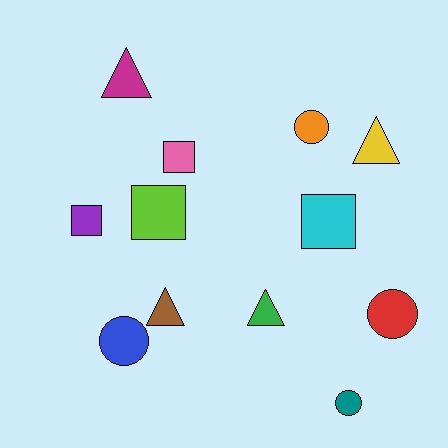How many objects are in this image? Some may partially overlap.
There are 12 objects.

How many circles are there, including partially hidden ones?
There are 4 circles.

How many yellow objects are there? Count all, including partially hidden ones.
There is 1 yellow object.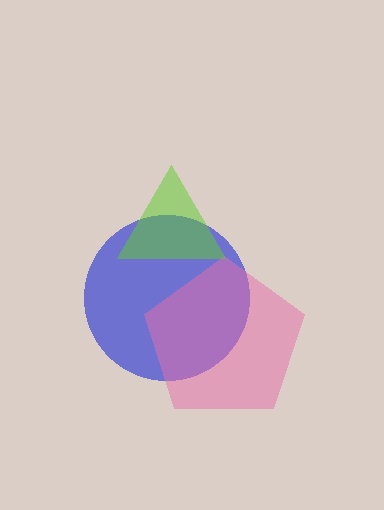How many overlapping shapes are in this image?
There are 3 overlapping shapes in the image.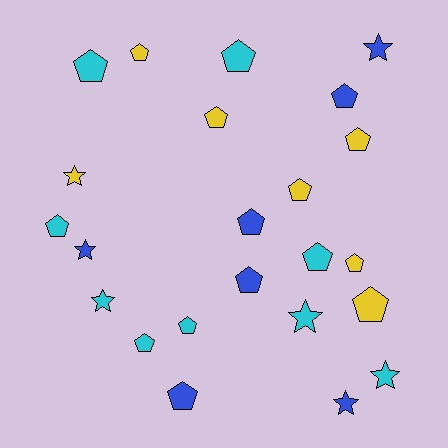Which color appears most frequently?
Cyan, with 9 objects.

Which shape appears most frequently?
Pentagon, with 16 objects.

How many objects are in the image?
There are 23 objects.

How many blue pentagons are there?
There are 4 blue pentagons.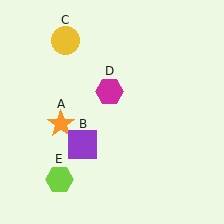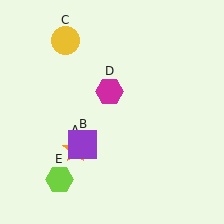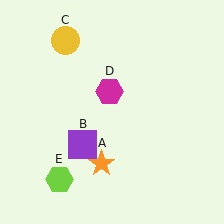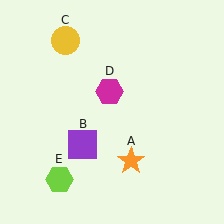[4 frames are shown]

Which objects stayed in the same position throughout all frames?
Purple square (object B) and yellow circle (object C) and magenta hexagon (object D) and lime hexagon (object E) remained stationary.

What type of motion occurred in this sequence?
The orange star (object A) rotated counterclockwise around the center of the scene.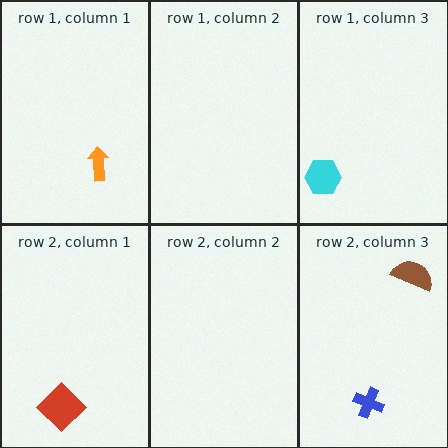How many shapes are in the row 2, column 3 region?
2.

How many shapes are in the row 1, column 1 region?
1.